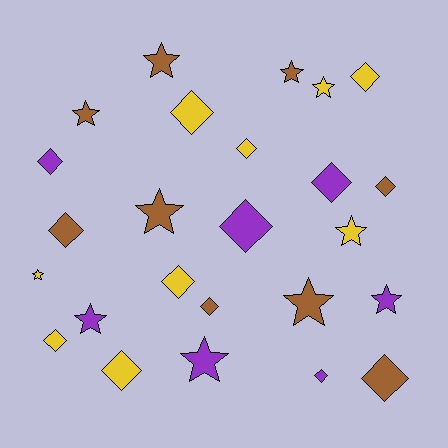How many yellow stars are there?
There are 3 yellow stars.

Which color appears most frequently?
Brown, with 9 objects.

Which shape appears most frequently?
Diamond, with 14 objects.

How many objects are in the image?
There are 25 objects.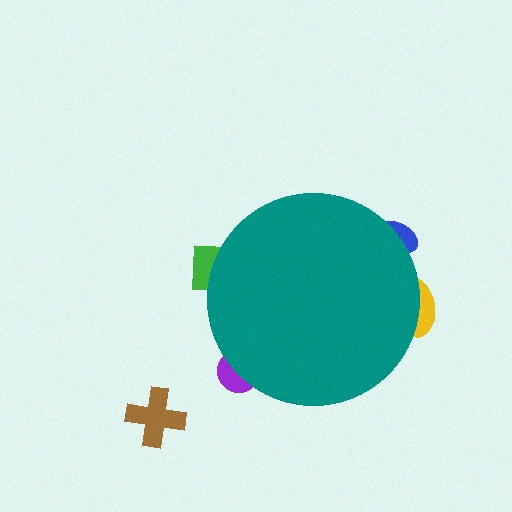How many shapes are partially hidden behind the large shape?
4 shapes are partially hidden.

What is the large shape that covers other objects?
A teal circle.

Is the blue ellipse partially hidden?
Yes, the blue ellipse is partially hidden behind the teal circle.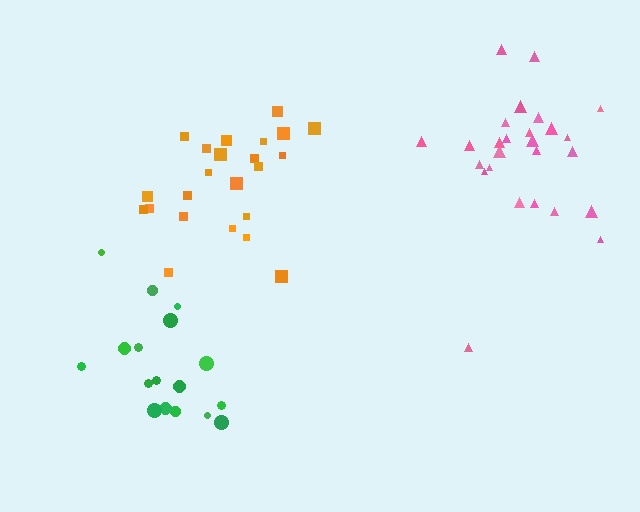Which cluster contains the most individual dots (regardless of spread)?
Pink (26).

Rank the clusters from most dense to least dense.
pink, orange, green.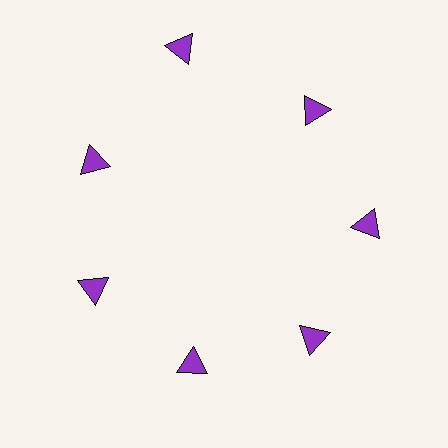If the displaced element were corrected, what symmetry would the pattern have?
It would have 7-fold rotational symmetry — the pattern would map onto itself every 51 degrees.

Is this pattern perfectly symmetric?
No. The 7 purple triangles are arranged in a ring, but one element near the 12 o'clock position is pushed outward from the center, breaking the 7-fold rotational symmetry.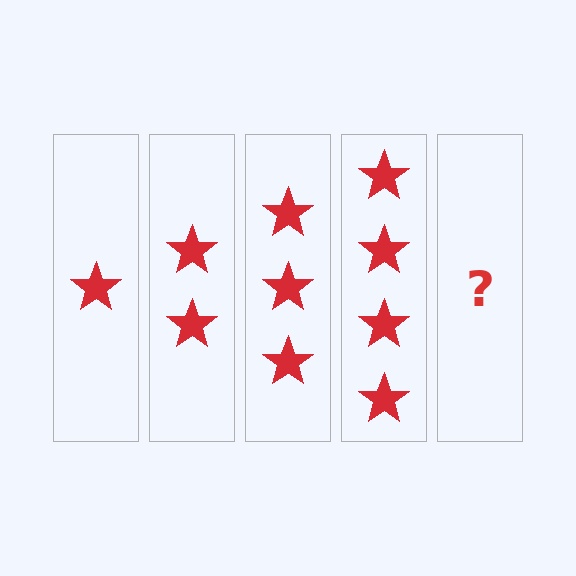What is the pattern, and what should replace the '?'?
The pattern is that each step adds one more star. The '?' should be 5 stars.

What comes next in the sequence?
The next element should be 5 stars.